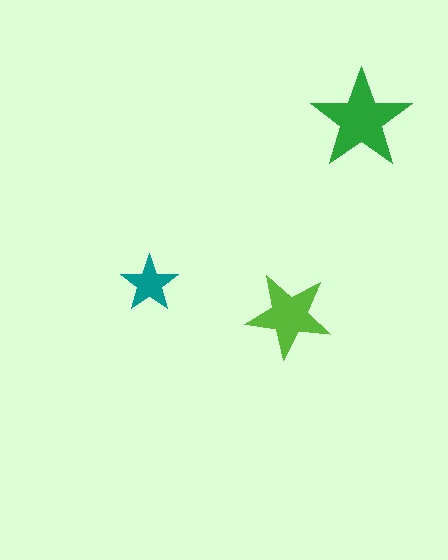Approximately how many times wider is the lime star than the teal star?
About 1.5 times wider.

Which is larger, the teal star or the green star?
The green one.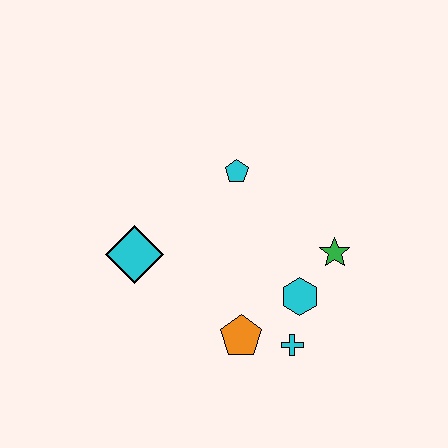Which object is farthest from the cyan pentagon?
The cyan cross is farthest from the cyan pentagon.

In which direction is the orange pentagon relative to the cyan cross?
The orange pentagon is to the left of the cyan cross.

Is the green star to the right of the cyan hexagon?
Yes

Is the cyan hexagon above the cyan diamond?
No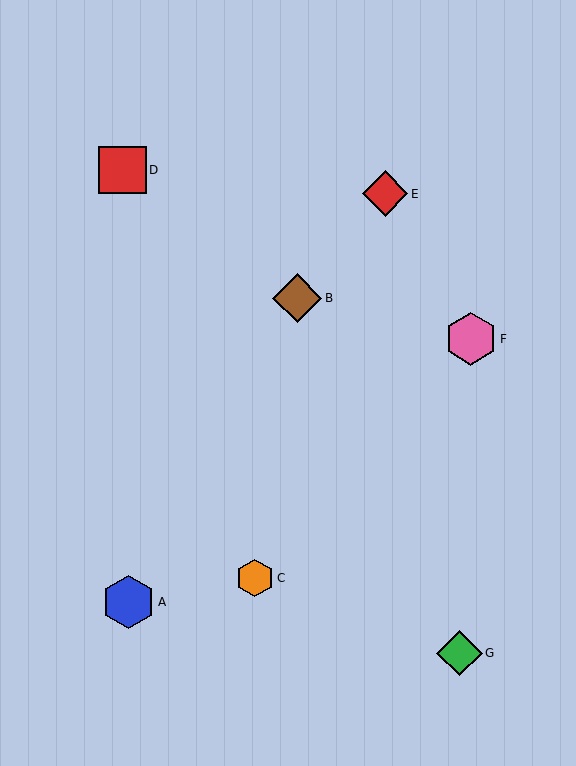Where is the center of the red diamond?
The center of the red diamond is at (385, 194).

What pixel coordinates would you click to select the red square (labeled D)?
Click at (122, 170) to select the red square D.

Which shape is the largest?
The blue hexagon (labeled A) is the largest.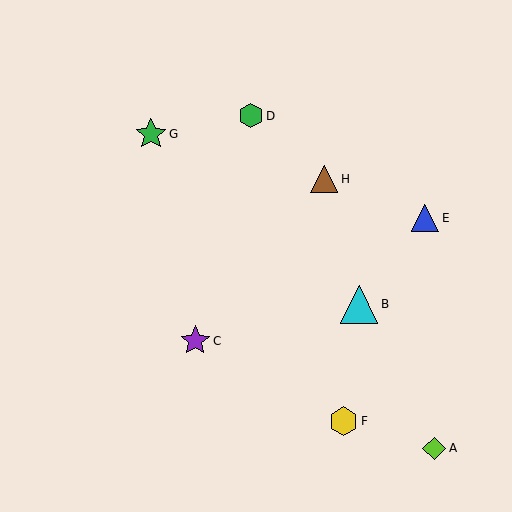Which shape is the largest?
The cyan triangle (labeled B) is the largest.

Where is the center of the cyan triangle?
The center of the cyan triangle is at (359, 304).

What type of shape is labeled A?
Shape A is a lime diamond.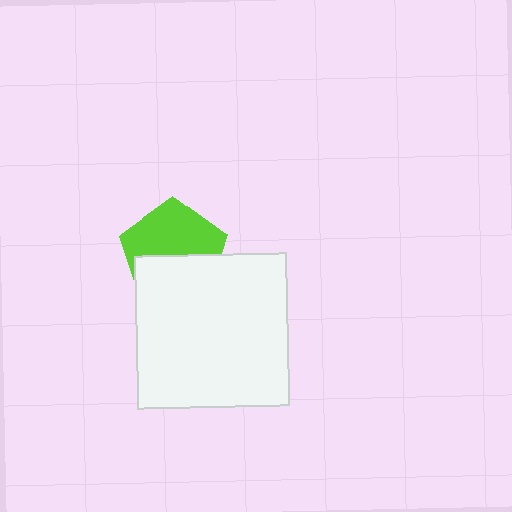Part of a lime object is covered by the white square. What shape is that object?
It is a pentagon.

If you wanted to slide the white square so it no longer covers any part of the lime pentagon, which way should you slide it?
Slide it down — that is the most direct way to separate the two shapes.